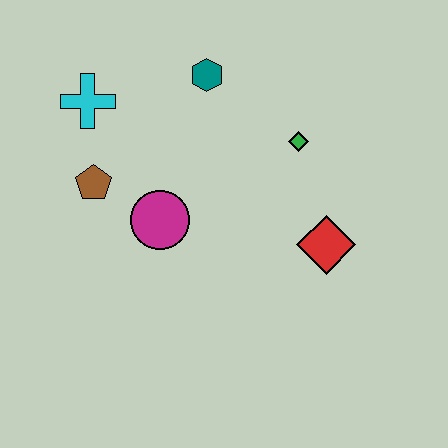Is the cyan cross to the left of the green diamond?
Yes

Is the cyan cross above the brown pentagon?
Yes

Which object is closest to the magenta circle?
The brown pentagon is closest to the magenta circle.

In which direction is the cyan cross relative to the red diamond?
The cyan cross is to the left of the red diamond.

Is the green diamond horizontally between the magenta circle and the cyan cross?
No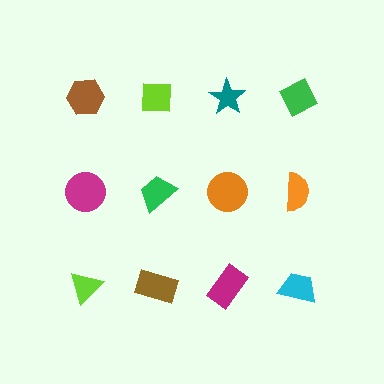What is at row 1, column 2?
A lime square.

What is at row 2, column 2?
A green trapezoid.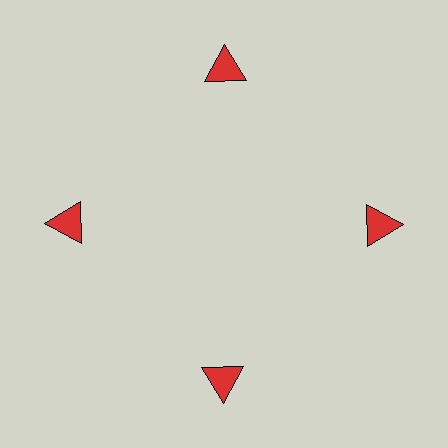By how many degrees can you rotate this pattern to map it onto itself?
The pattern maps onto itself every 90 degrees of rotation.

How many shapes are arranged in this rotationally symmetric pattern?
There are 4 shapes, arranged in 4 groups of 1.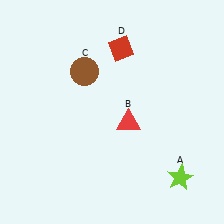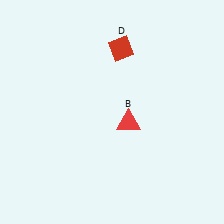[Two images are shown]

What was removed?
The brown circle (C), the lime star (A) were removed in Image 2.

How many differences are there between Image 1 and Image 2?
There are 2 differences between the two images.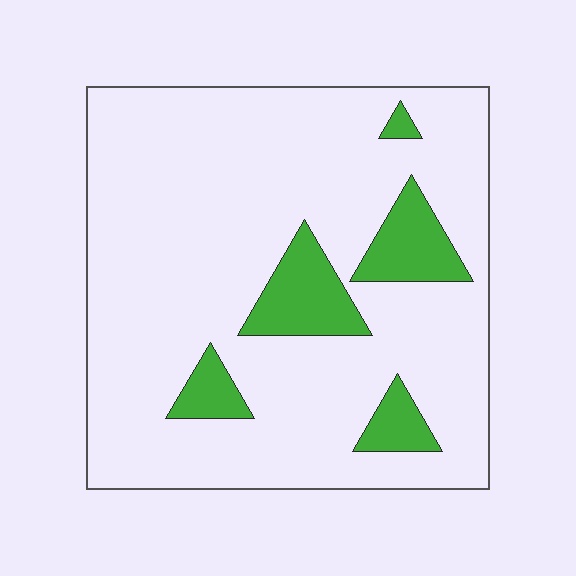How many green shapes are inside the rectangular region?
5.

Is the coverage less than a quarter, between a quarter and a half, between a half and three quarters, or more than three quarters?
Less than a quarter.